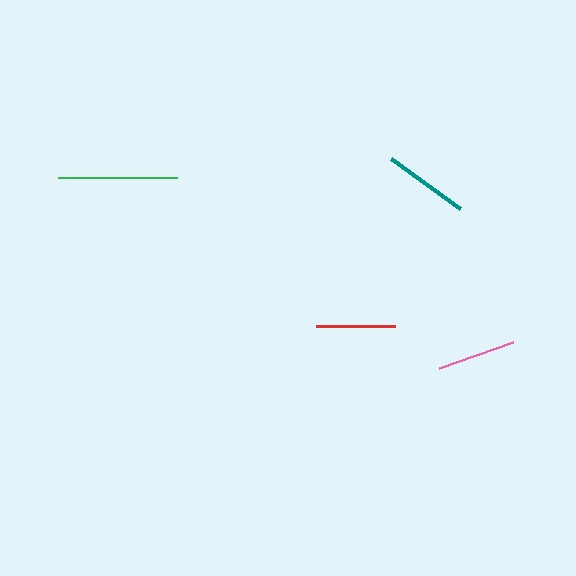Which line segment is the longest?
The green line is the longest at approximately 119 pixels.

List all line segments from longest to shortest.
From longest to shortest: green, teal, red, pink.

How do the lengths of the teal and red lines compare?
The teal and red lines are approximately the same length.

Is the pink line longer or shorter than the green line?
The green line is longer than the pink line.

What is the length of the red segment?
The red segment is approximately 79 pixels long.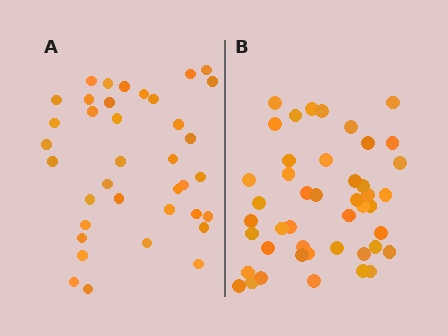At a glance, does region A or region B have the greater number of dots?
Region B (the right region) has more dots.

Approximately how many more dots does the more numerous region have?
Region B has roughly 8 or so more dots than region A.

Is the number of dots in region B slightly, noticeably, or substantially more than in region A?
Region B has only slightly more — the two regions are fairly close. The ratio is roughly 1.2 to 1.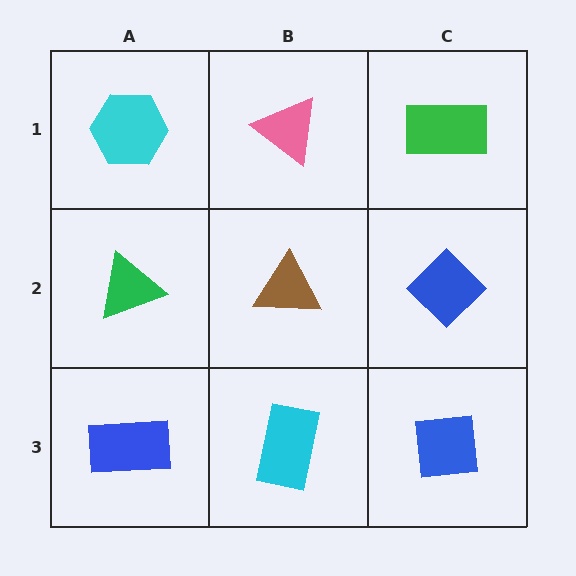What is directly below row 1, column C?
A blue diamond.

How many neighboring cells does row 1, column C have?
2.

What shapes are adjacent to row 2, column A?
A cyan hexagon (row 1, column A), a blue rectangle (row 3, column A), a brown triangle (row 2, column B).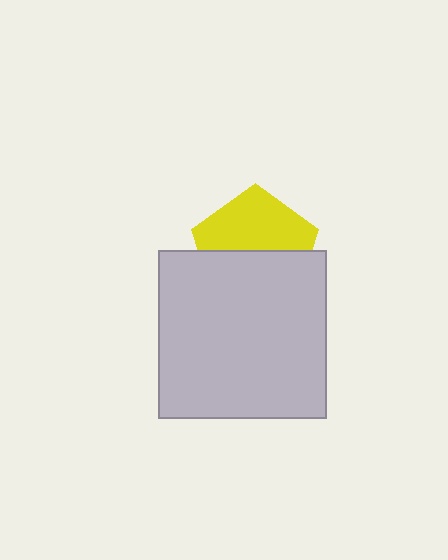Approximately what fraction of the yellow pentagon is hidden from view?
Roughly 50% of the yellow pentagon is hidden behind the light gray square.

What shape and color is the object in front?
The object in front is a light gray square.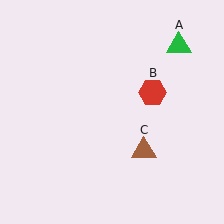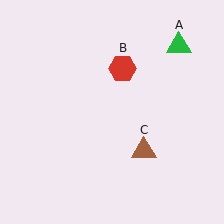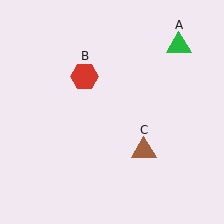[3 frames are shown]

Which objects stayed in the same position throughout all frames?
Green triangle (object A) and brown triangle (object C) remained stationary.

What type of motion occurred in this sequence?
The red hexagon (object B) rotated counterclockwise around the center of the scene.